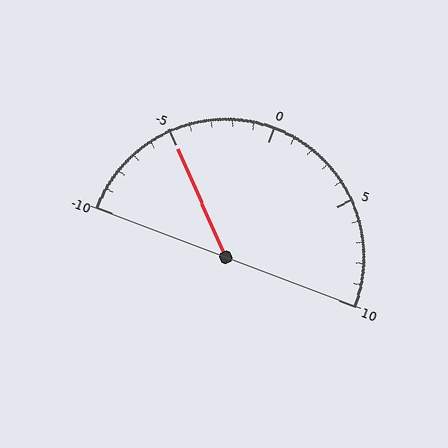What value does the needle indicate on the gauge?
The needle indicates approximately -5.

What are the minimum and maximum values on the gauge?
The gauge ranges from -10 to 10.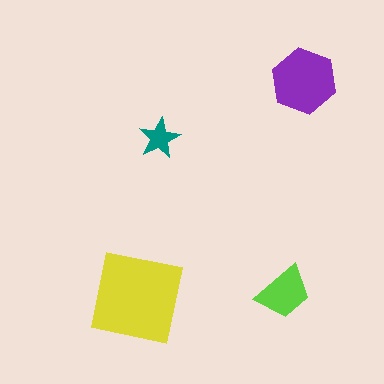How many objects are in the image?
There are 4 objects in the image.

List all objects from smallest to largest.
The teal star, the lime trapezoid, the purple hexagon, the yellow square.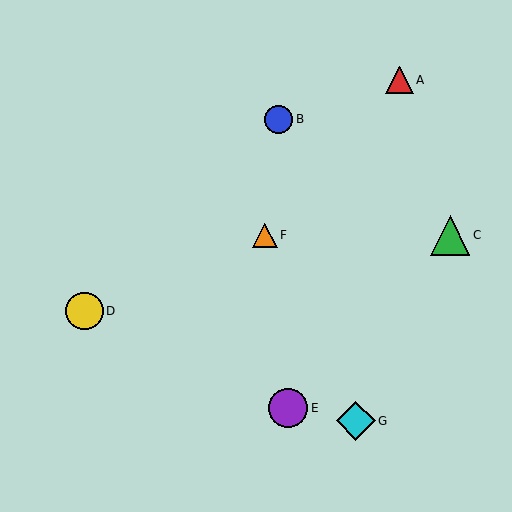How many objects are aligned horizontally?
2 objects (C, F) are aligned horizontally.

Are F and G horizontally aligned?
No, F is at y≈235 and G is at y≈421.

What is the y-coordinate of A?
Object A is at y≈80.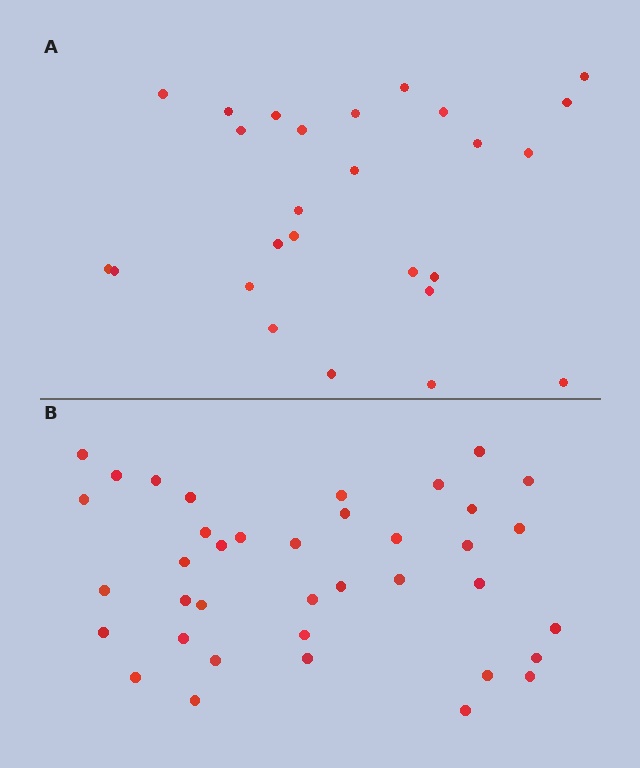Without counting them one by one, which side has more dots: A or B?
Region B (the bottom region) has more dots.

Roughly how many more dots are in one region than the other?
Region B has roughly 12 or so more dots than region A.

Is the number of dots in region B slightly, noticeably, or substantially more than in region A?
Region B has substantially more. The ratio is roughly 1.5 to 1.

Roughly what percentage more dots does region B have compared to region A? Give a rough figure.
About 45% more.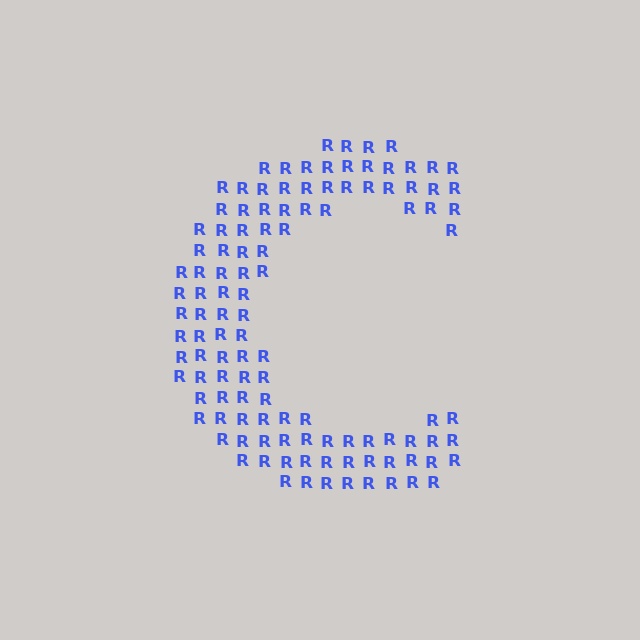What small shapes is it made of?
It is made of small letter R's.